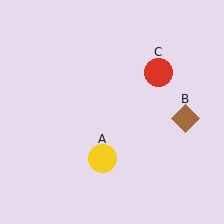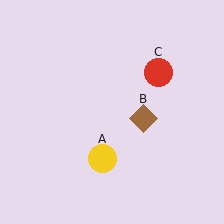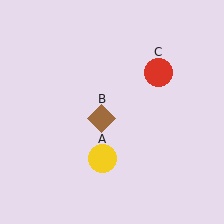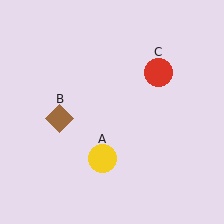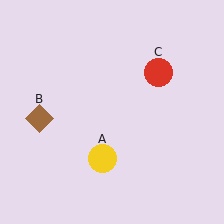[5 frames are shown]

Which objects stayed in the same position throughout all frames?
Yellow circle (object A) and red circle (object C) remained stationary.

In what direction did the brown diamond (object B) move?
The brown diamond (object B) moved left.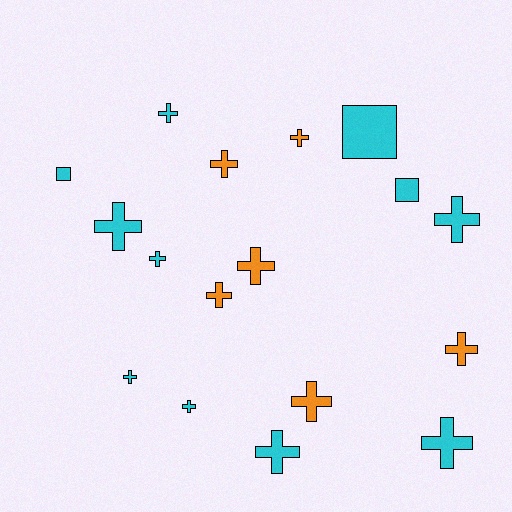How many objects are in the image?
There are 17 objects.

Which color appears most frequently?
Cyan, with 11 objects.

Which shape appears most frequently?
Cross, with 14 objects.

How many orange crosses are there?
There are 6 orange crosses.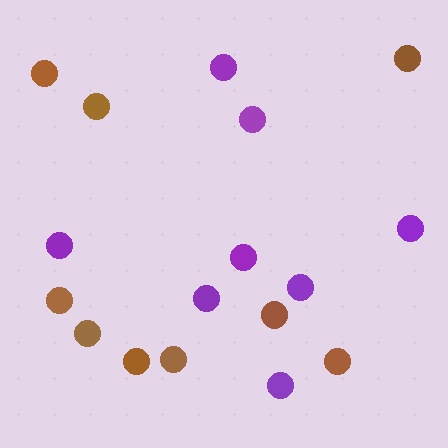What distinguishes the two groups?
There are 2 groups: one group of purple circles (8) and one group of brown circles (9).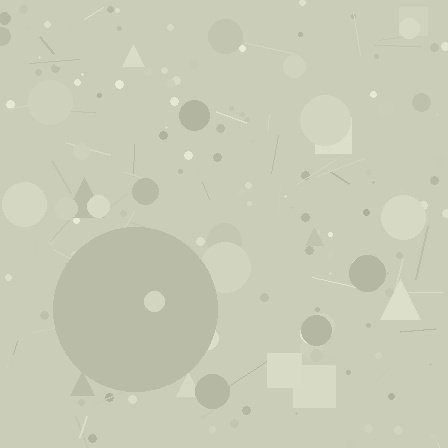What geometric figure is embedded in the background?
A circle is embedded in the background.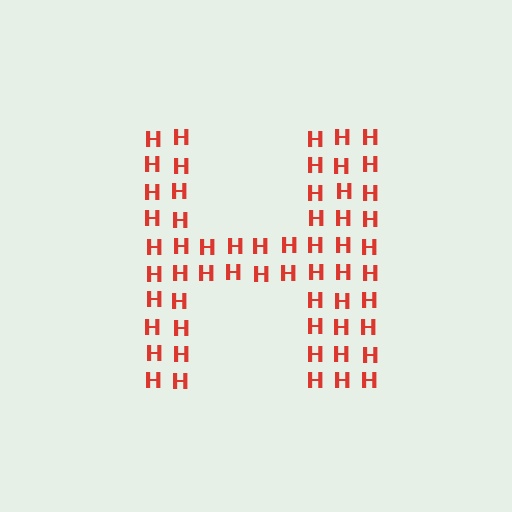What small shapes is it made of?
It is made of small letter H's.